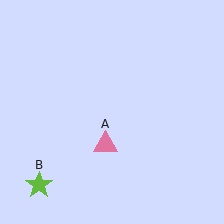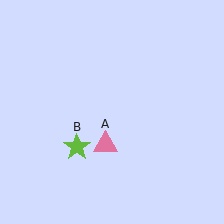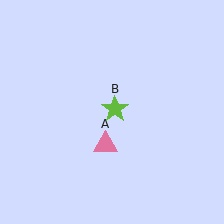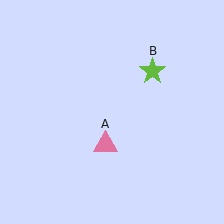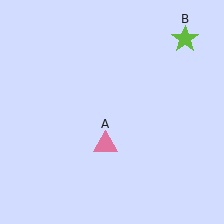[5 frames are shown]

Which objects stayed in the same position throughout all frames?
Pink triangle (object A) remained stationary.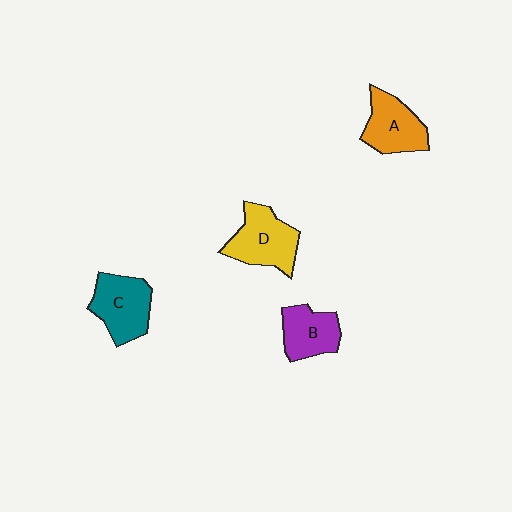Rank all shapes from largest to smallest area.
From largest to smallest: D (yellow), C (teal), A (orange), B (purple).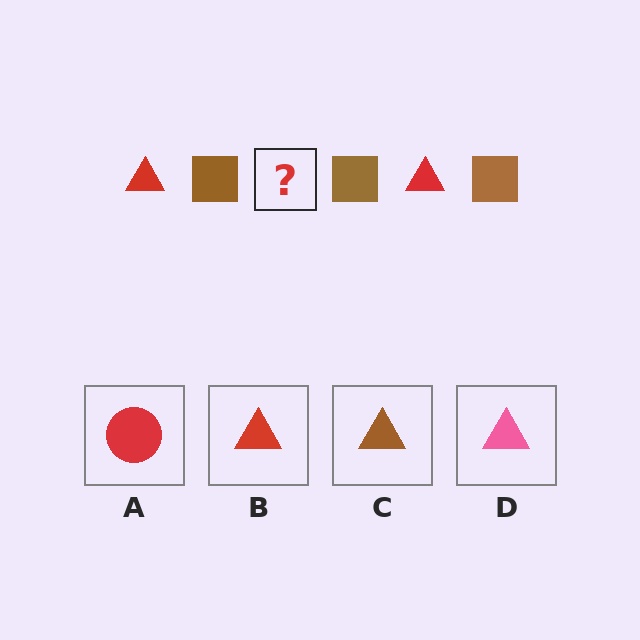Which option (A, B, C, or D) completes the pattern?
B.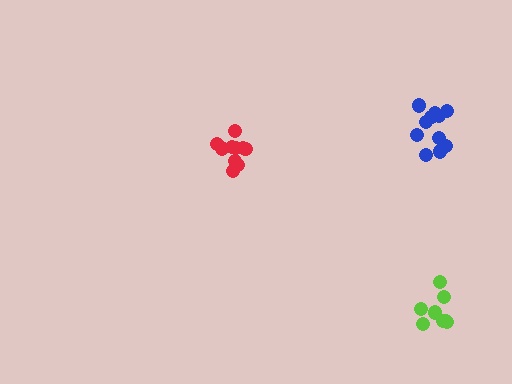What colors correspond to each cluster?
The clusters are colored: red, blue, lime.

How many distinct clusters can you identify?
There are 3 distinct clusters.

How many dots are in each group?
Group 1: 11 dots, Group 2: 11 dots, Group 3: 8 dots (30 total).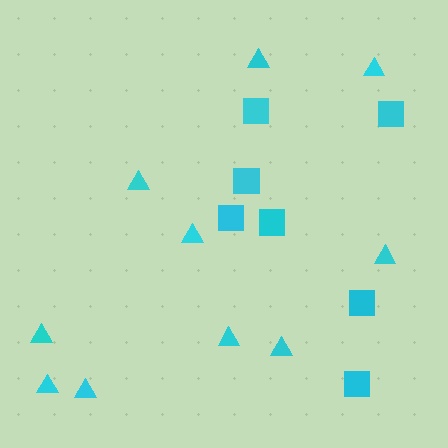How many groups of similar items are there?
There are 2 groups: one group of squares (7) and one group of triangles (10).